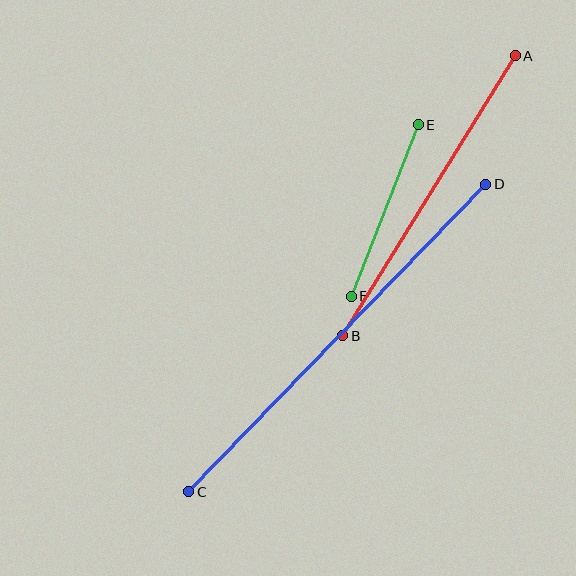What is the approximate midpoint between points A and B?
The midpoint is at approximately (429, 196) pixels.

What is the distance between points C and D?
The distance is approximately 427 pixels.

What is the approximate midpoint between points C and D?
The midpoint is at approximately (337, 338) pixels.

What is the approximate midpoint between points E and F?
The midpoint is at approximately (385, 210) pixels.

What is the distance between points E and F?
The distance is approximately 184 pixels.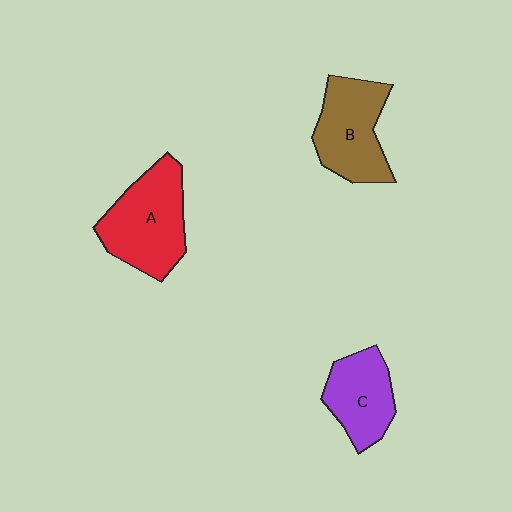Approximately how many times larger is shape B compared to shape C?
Approximately 1.2 times.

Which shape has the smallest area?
Shape C (purple).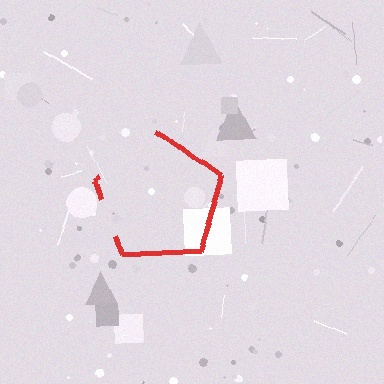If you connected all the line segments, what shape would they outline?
They would outline a pentagon.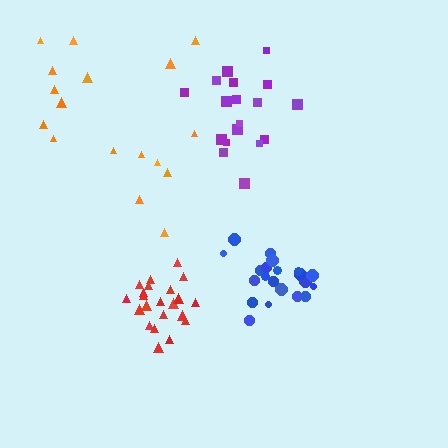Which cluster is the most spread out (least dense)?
Orange.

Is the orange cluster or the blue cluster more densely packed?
Blue.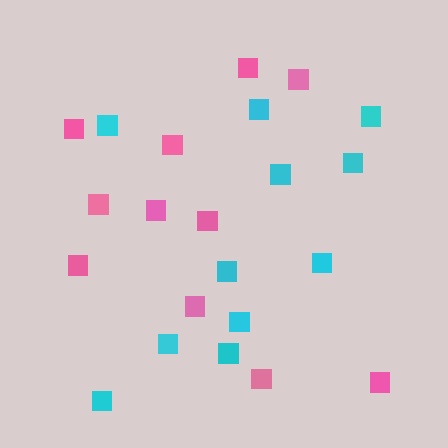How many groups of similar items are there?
There are 2 groups: one group of cyan squares (11) and one group of pink squares (11).